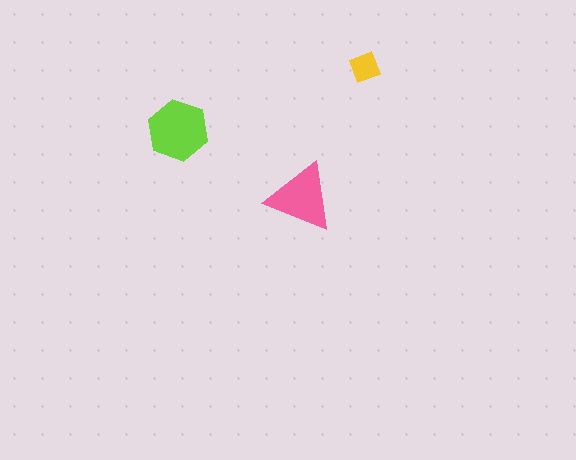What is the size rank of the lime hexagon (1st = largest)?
1st.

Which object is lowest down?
The pink triangle is bottommost.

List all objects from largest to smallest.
The lime hexagon, the pink triangle, the yellow diamond.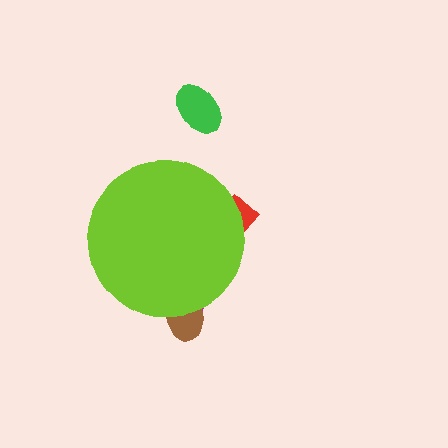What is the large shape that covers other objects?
A lime circle.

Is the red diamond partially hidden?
Yes, the red diamond is partially hidden behind the lime circle.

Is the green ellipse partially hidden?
No, the green ellipse is fully visible.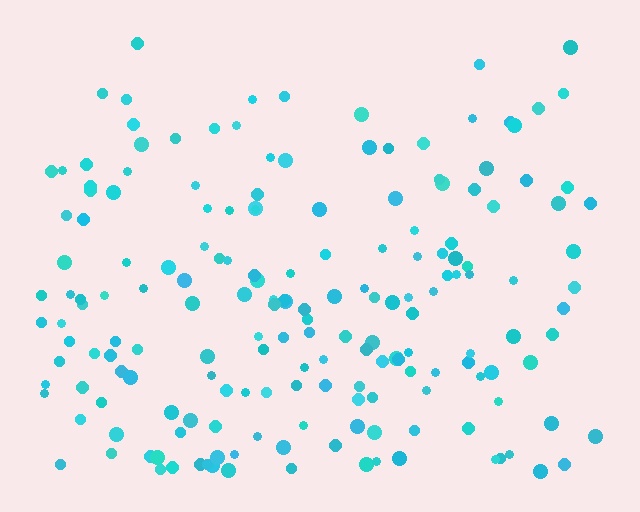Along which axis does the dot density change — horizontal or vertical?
Vertical.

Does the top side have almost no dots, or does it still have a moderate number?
Still a moderate number, just noticeably fewer than the bottom.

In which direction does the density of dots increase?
From top to bottom, with the bottom side densest.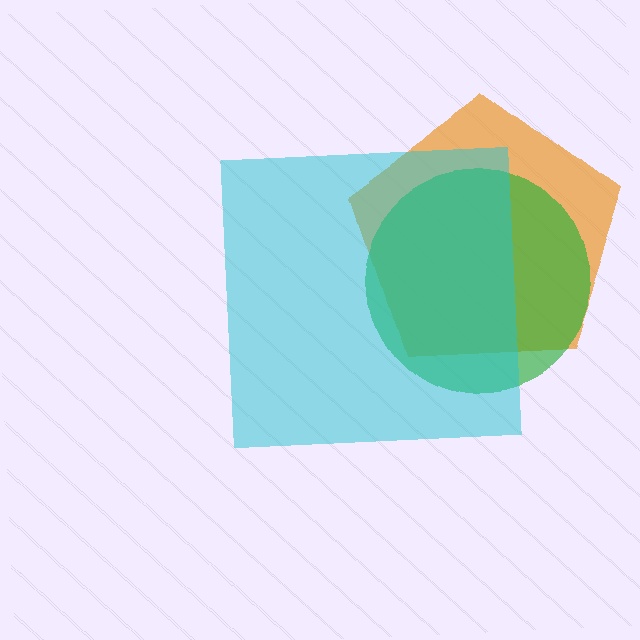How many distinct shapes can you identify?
There are 3 distinct shapes: an orange pentagon, a green circle, a cyan square.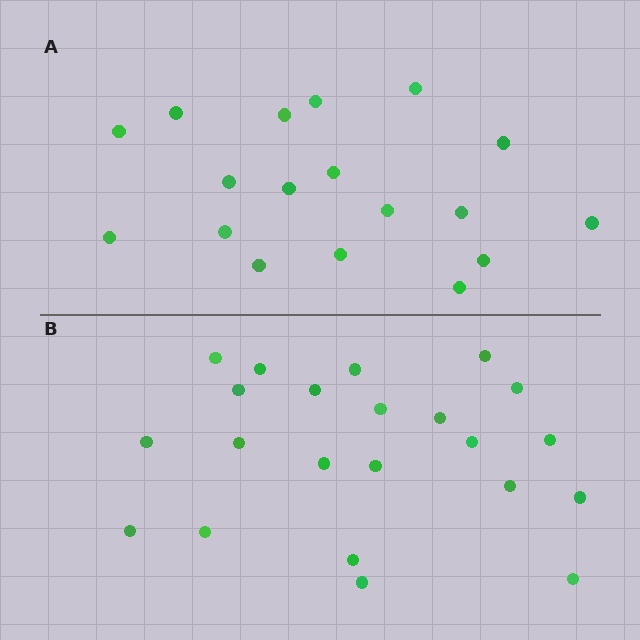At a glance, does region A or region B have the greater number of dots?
Region B (the bottom region) has more dots.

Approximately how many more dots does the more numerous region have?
Region B has about 4 more dots than region A.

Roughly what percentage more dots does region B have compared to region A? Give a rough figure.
About 20% more.